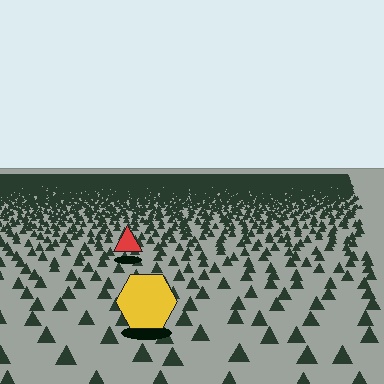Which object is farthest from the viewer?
The red triangle is farthest from the viewer. It appears smaller and the ground texture around it is denser.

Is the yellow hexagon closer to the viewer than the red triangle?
Yes. The yellow hexagon is closer — you can tell from the texture gradient: the ground texture is coarser near it.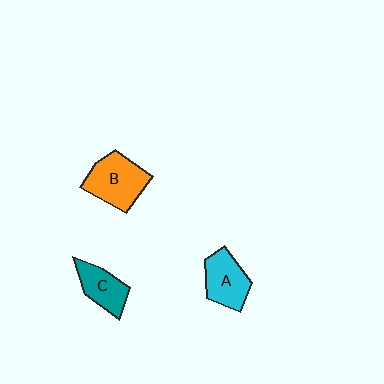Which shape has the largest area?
Shape B (orange).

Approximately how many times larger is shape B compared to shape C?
Approximately 1.5 times.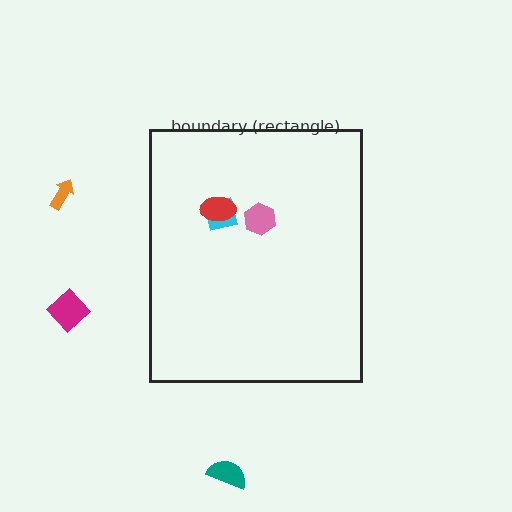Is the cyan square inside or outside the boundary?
Inside.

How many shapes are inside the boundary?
3 inside, 3 outside.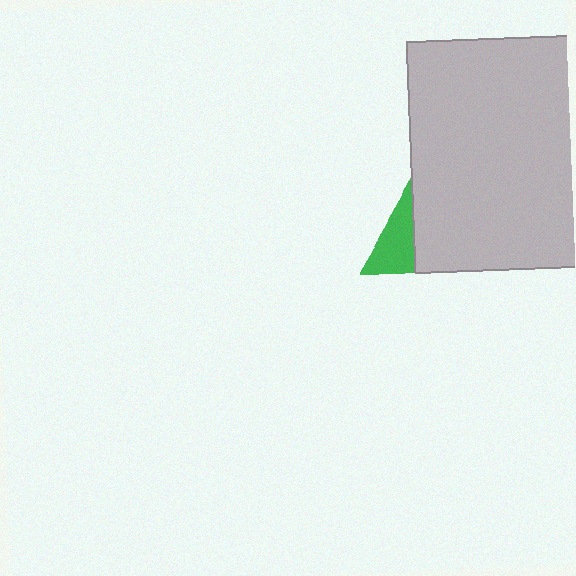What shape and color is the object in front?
The object in front is a light gray square.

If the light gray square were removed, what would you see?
You would see the complete green triangle.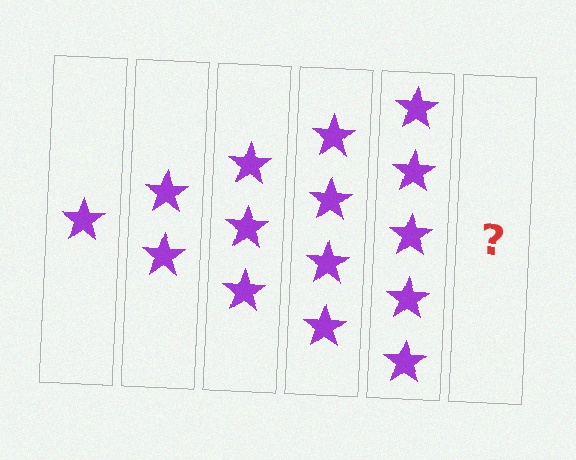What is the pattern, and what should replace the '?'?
The pattern is that each step adds one more star. The '?' should be 6 stars.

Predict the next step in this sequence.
The next step is 6 stars.